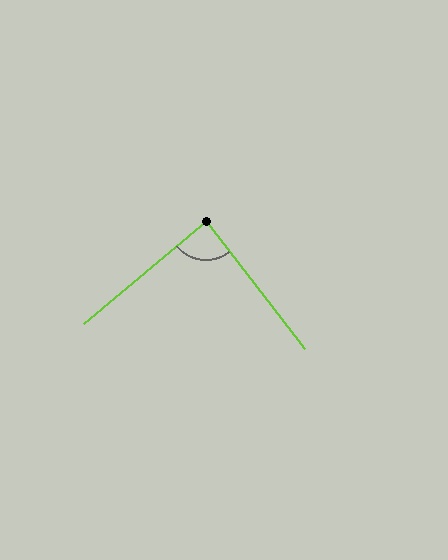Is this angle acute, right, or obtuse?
It is approximately a right angle.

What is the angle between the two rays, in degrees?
Approximately 88 degrees.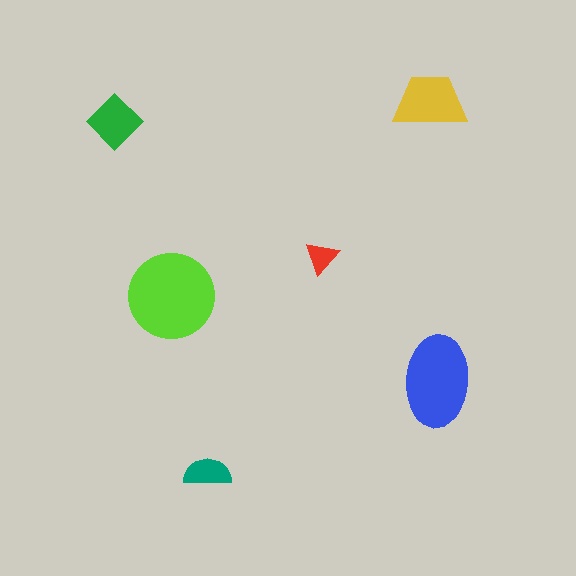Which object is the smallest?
The red triangle.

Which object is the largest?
The lime circle.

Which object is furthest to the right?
The blue ellipse is rightmost.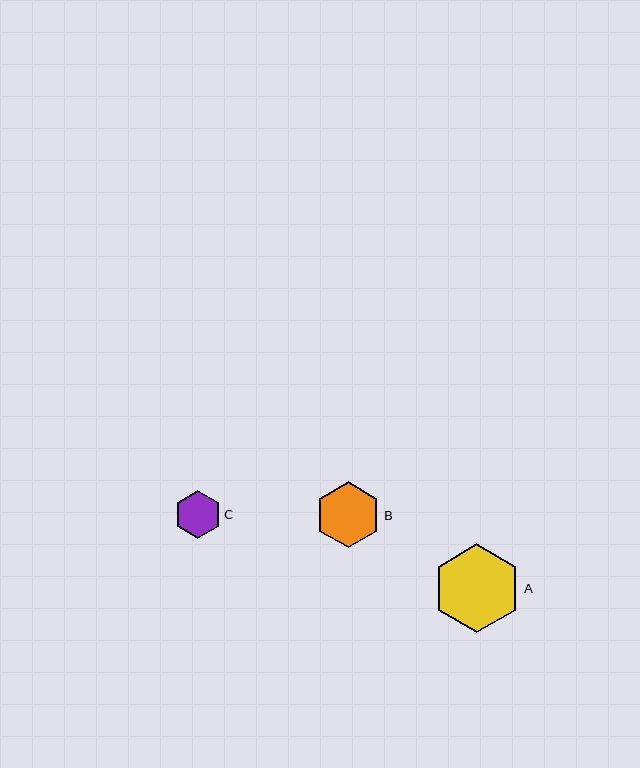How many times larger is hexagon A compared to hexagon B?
Hexagon A is approximately 1.3 times the size of hexagon B.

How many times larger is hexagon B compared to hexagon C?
Hexagon B is approximately 1.4 times the size of hexagon C.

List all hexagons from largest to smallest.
From largest to smallest: A, B, C.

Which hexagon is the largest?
Hexagon A is the largest with a size of approximately 89 pixels.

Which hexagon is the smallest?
Hexagon C is the smallest with a size of approximately 47 pixels.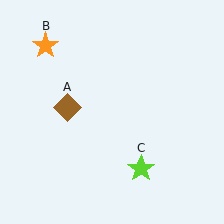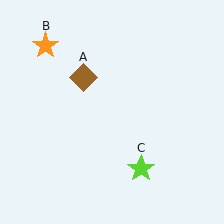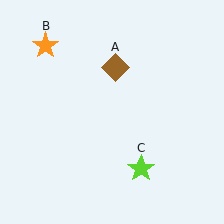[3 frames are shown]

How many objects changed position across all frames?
1 object changed position: brown diamond (object A).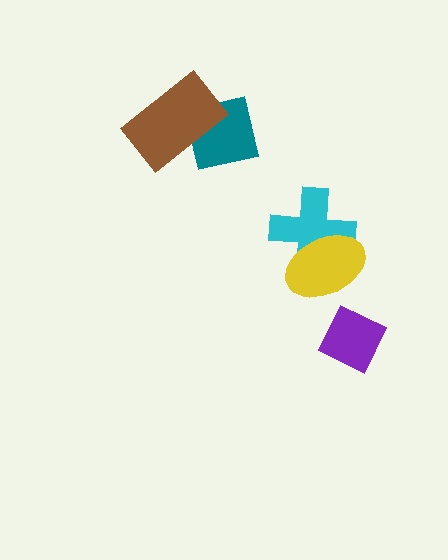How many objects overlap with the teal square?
1 object overlaps with the teal square.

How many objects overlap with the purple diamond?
0 objects overlap with the purple diamond.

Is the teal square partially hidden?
Yes, it is partially covered by another shape.